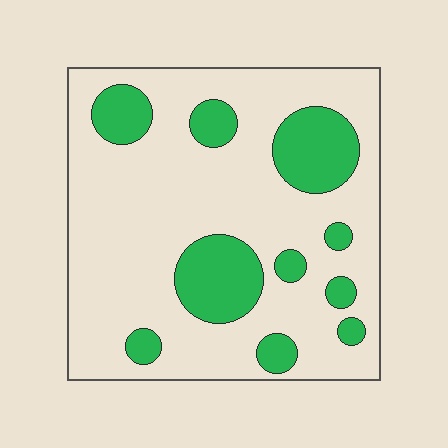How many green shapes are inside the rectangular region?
10.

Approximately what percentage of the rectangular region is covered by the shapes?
Approximately 25%.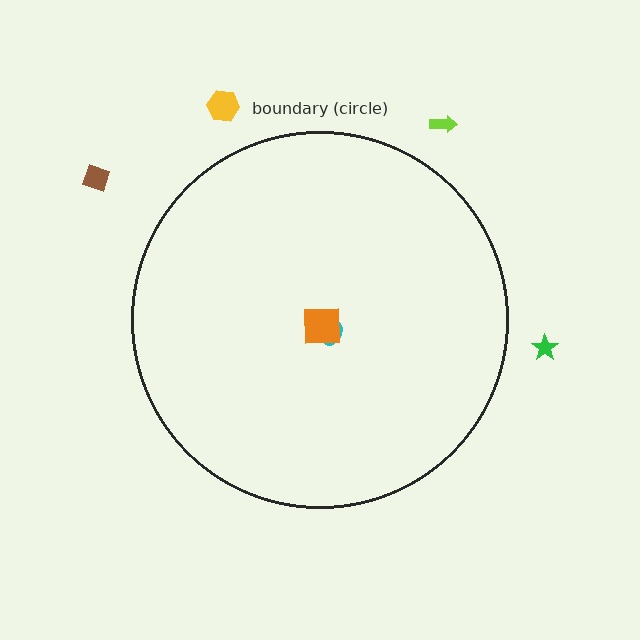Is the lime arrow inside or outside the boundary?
Outside.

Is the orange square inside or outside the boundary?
Inside.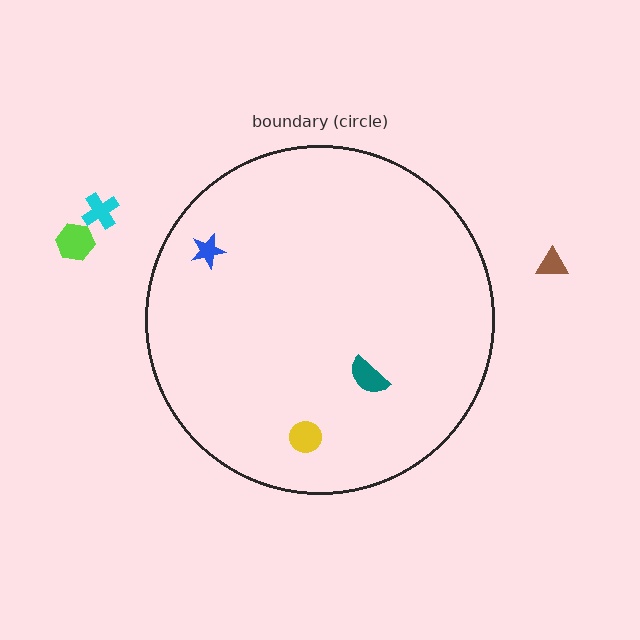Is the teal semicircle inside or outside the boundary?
Inside.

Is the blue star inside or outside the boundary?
Inside.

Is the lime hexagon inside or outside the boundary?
Outside.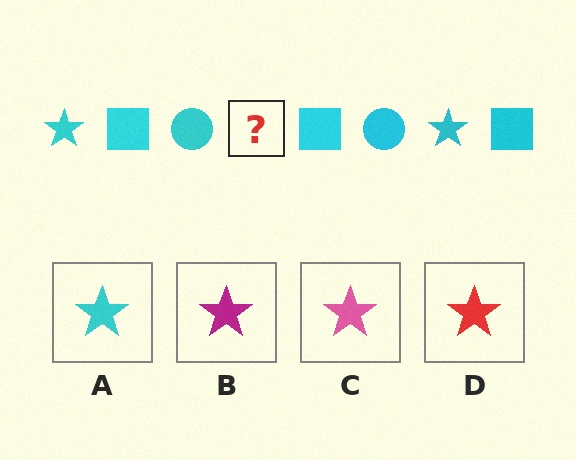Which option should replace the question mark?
Option A.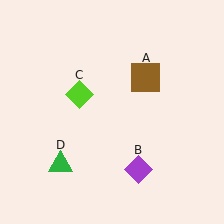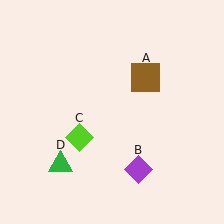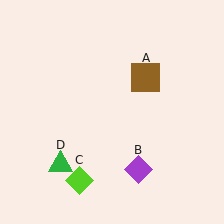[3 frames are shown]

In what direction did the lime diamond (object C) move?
The lime diamond (object C) moved down.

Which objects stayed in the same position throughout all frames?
Brown square (object A) and purple diamond (object B) and green triangle (object D) remained stationary.